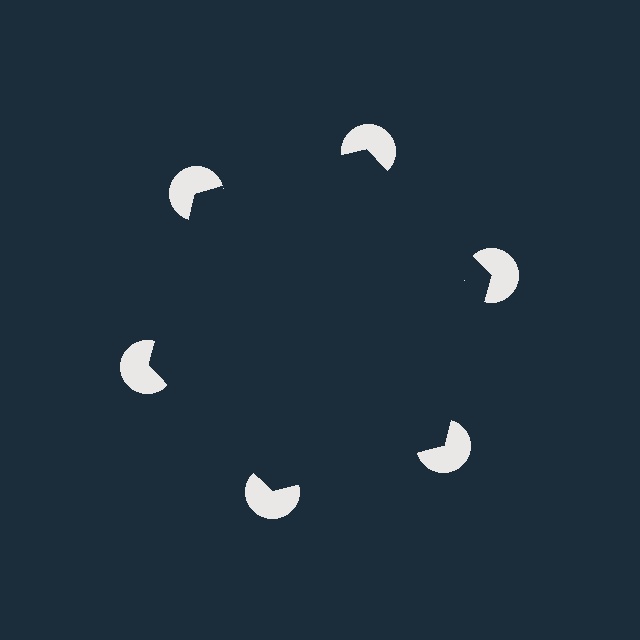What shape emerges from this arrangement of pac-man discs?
An illusory hexagon — its edges are inferred from the aligned wedge cuts in the pac-man discs, not physically drawn.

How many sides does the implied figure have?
6 sides.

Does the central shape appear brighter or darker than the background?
It typically appears slightly darker than the background, even though no actual brightness change is drawn.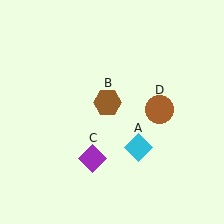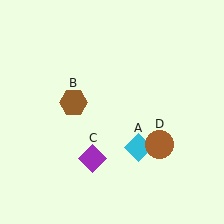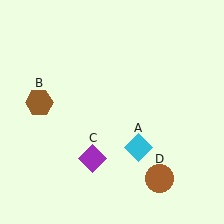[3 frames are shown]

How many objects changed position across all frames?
2 objects changed position: brown hexagon (object B), brown circle (object D).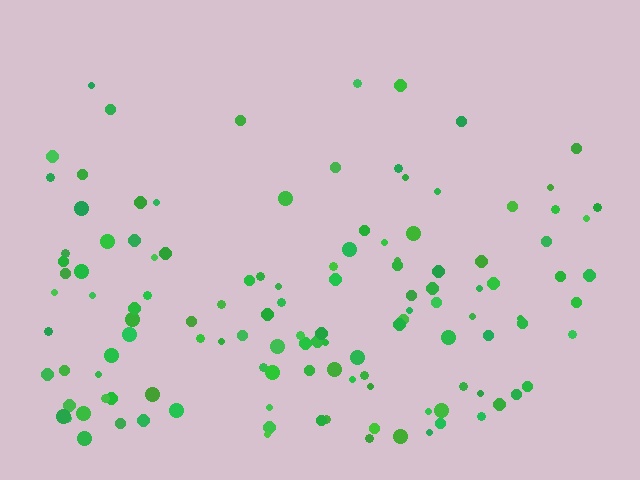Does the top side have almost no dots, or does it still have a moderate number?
Still a moderate number, just noticeably fewer than the bottom.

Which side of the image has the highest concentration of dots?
The bottom.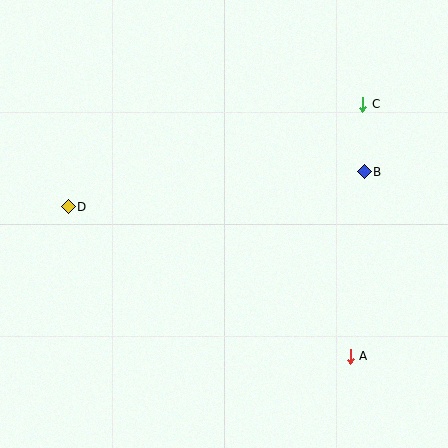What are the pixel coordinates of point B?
Point B is at (364, 172).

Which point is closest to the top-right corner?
Point C is closest to the top-right corner.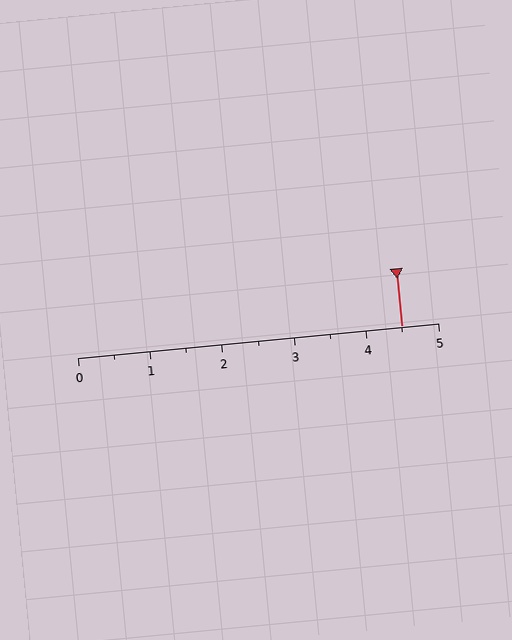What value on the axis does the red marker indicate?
The marker indicates approximately 4.5.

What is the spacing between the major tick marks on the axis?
The major ticks are spaced 1 apart.